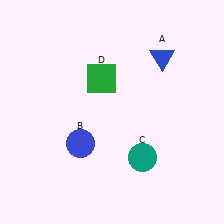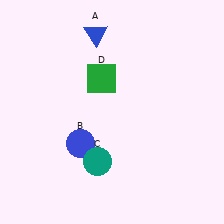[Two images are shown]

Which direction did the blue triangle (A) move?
The blue triangle (A) moved left.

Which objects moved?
The objects that moved are: the blue triangle (A), the teal circle (C).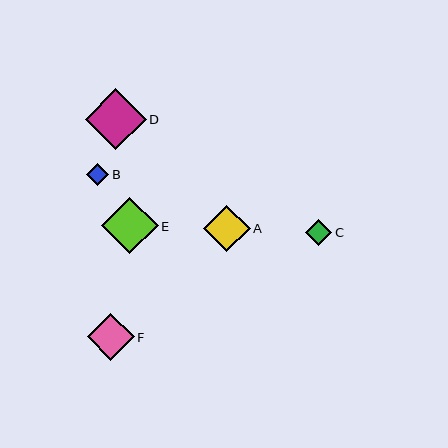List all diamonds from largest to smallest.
From largest to smallest: D, E, F, A, C, B.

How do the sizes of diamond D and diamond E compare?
Diamond D and diamond E are approximately the same size.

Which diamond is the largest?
Diamond D is the largest with a size of approximately 61 pixels.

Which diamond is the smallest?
Diamond B is the smallest with a size of approximately 22 pixels.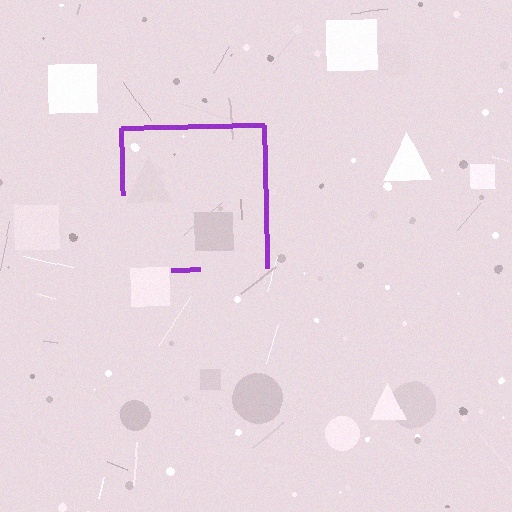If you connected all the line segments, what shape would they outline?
They would outline a square.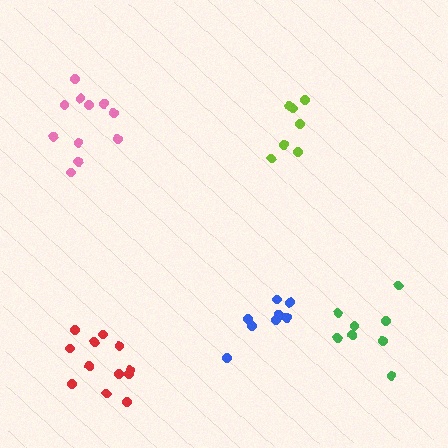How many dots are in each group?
Group 1: 9 dots, Group 2: 11 dots, Group 3: 12 dots, Group 4: 7 dots, Group 5: 8 dots (47 total).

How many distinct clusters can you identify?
There are 5 distinct clusters.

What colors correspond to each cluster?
The clusters are colored: blue, pink, red, lime, green.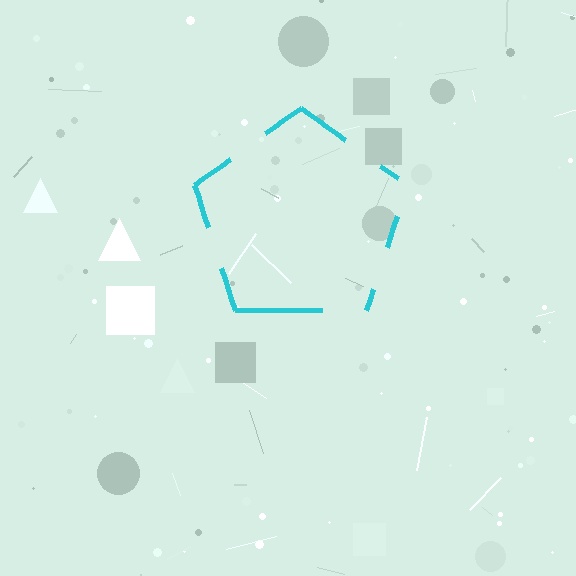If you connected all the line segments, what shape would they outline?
They would outline a pentagon.